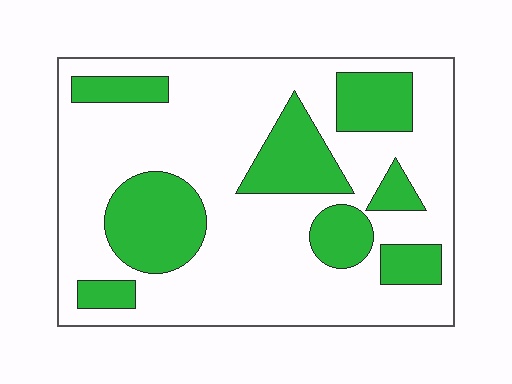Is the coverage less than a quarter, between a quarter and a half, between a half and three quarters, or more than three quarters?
Between a quarter and a half.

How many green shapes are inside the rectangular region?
8.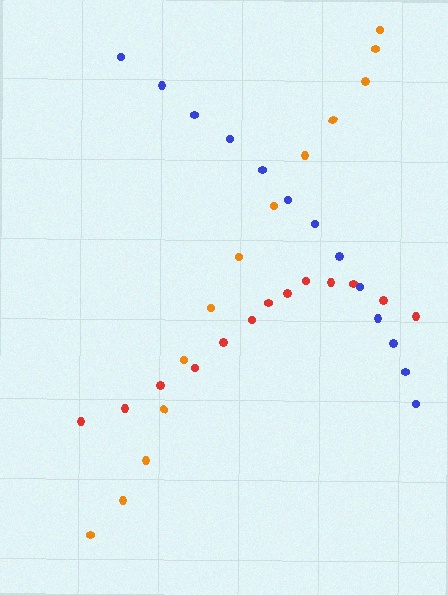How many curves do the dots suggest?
There are 3 distinct paths.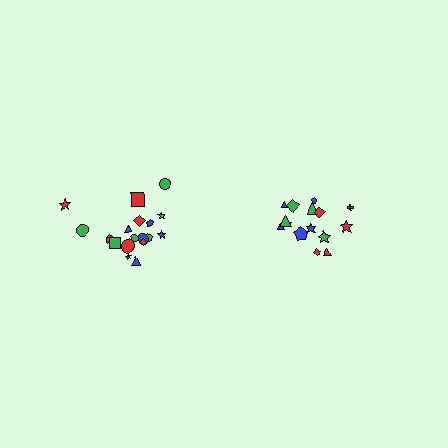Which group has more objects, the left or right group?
The left group.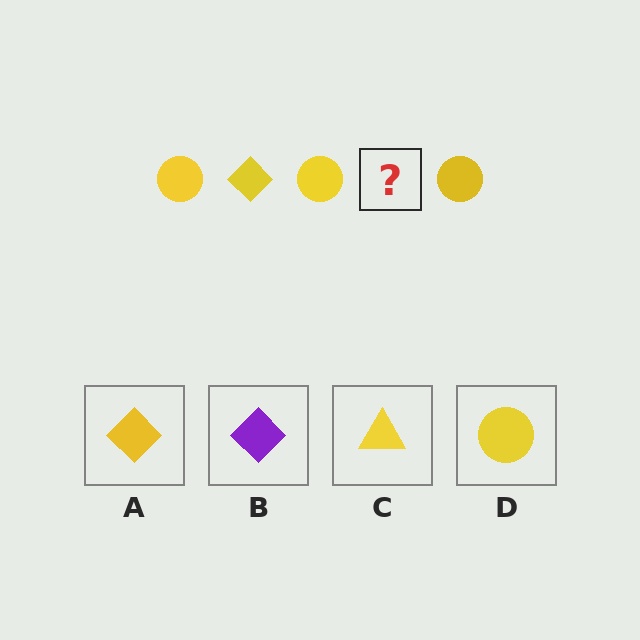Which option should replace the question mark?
Option A.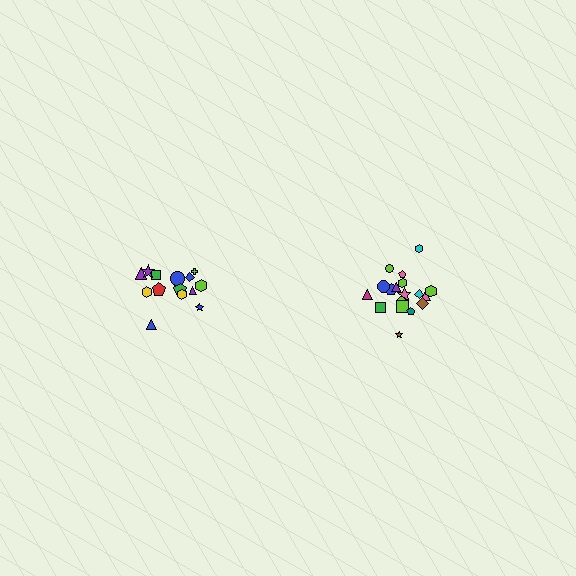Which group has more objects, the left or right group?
The right group.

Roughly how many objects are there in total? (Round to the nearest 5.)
Roughly 35 objects in total.